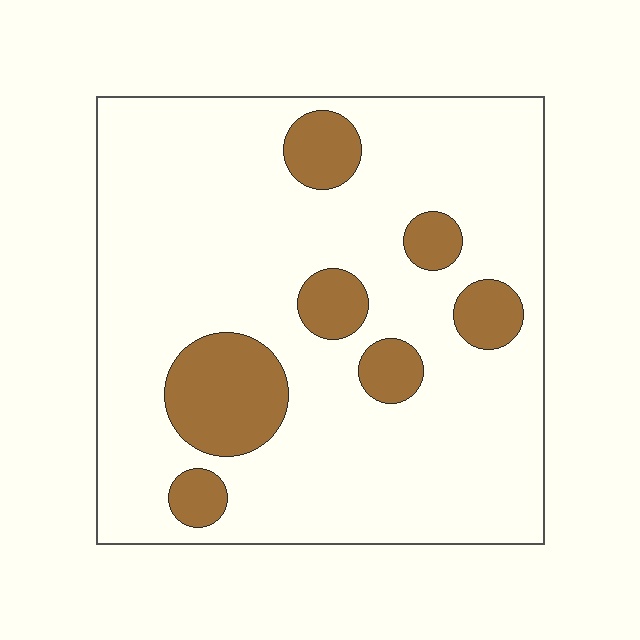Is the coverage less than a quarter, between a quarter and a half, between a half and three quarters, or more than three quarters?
Less than a quarter.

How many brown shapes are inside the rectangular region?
7.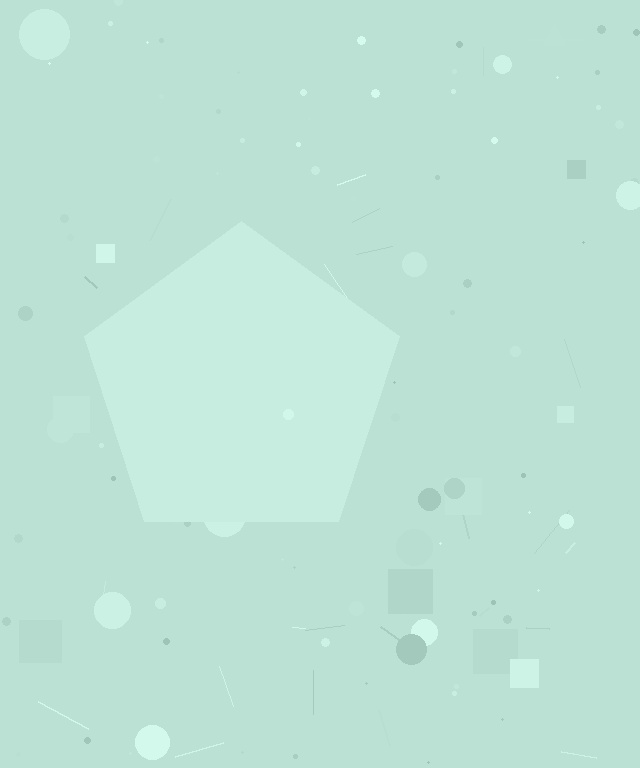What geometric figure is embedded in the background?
A pentagon is embedded in the background.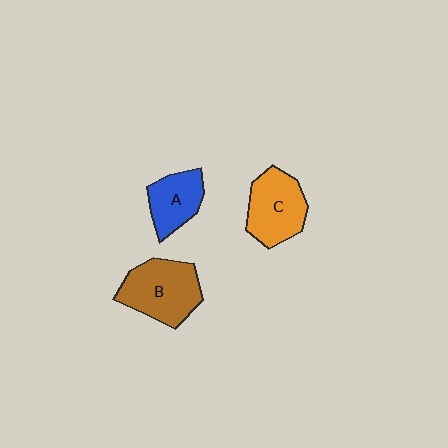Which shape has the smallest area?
Shape A (blue).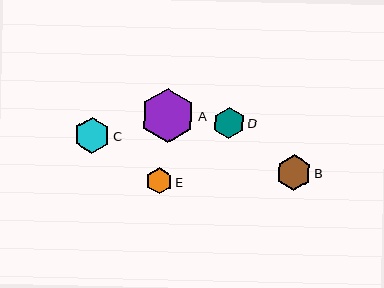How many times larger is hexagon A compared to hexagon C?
Hexagon A is approximately 1.5 times the size of hexagon C.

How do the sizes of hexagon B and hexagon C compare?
Hexagon B and hexagon C are approximately the same size.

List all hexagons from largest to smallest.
From largest to smallest: A, B, C, D, E.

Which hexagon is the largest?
Hexagon A is the largest with a size of approximately 54 pixels.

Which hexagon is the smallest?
Hexagon E is the smallest with a size of approximately 26 pixels.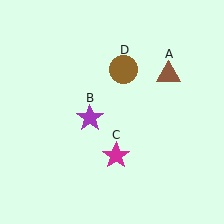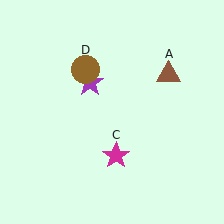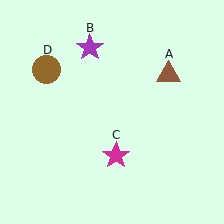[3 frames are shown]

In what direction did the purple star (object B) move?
The purple star (object B) moved up.